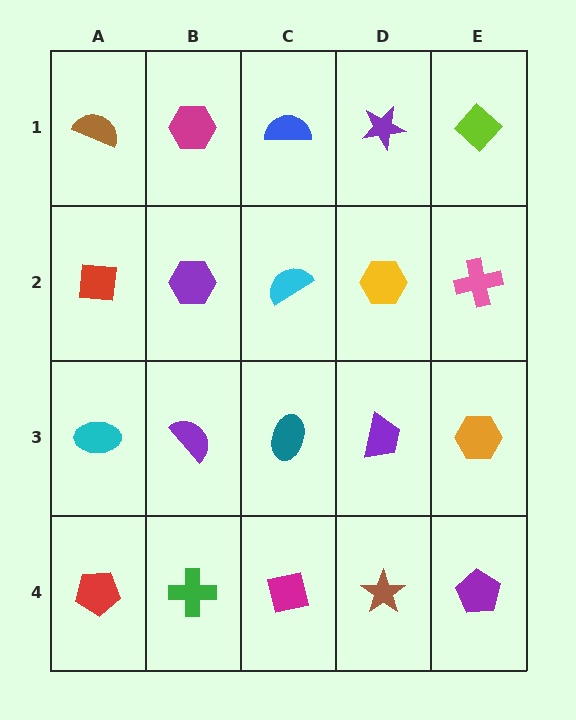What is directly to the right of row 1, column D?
A lime diamond.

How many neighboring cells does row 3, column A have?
3.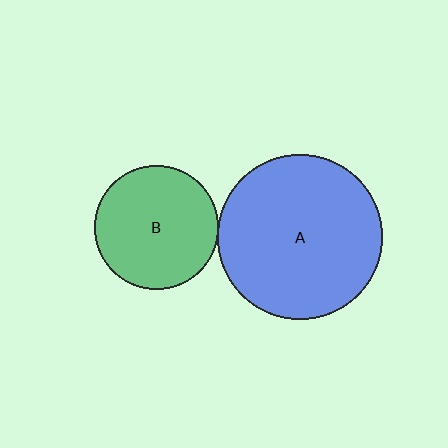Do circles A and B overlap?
Yes.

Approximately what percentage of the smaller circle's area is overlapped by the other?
Approximately 5%.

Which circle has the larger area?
Circle A (blue).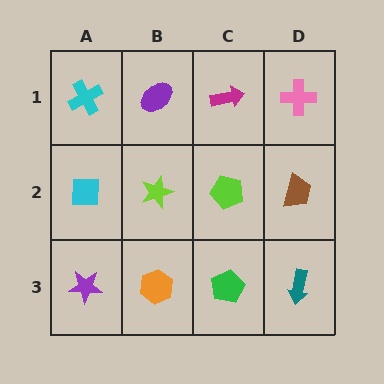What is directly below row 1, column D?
A brown trapezoid.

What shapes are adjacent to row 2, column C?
A magenta arrow (row 1, column C), a green pentagon (row 3, column C), a lime star (row 2, column B), a brown trapezoid (row 2, column D).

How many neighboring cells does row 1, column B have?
3.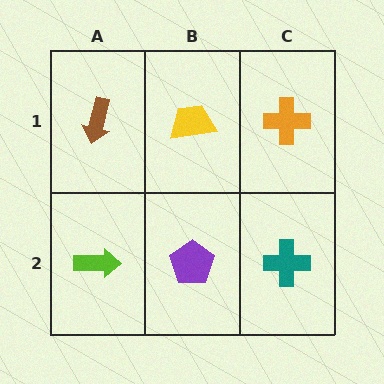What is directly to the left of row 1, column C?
A yellow trapezoid.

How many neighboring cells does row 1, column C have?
2.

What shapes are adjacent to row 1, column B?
A purple pentagon (row 2, column B), a brown arrow (row 1, column A), an orange cross (row 1, column C).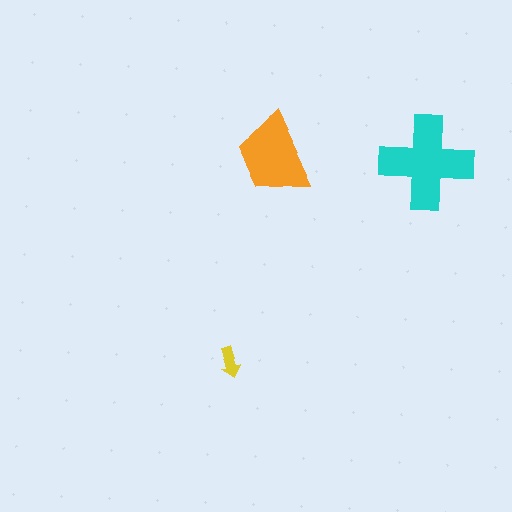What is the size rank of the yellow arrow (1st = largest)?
3rd.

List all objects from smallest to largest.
The yellow arrow, the orange trapezoid, the cyan cross.